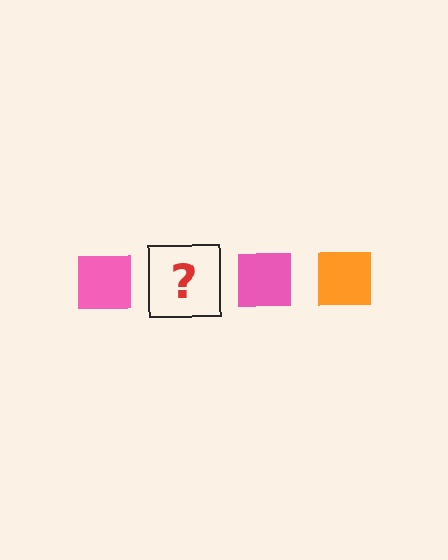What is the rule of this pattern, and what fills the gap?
The rule is that the pattern cycles through pink, orange squares. The gap should be filled with an orange square.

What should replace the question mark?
The question mark should be replaced with an orange square.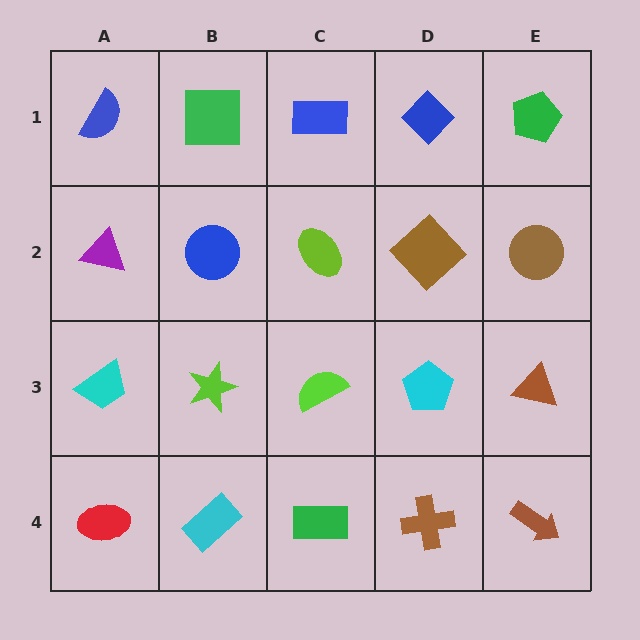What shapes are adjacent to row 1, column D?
A brown diamond (row 2, column D), a blue rectangle (row 1, column C), a green pentagon (row 1, column E).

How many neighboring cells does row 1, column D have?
3.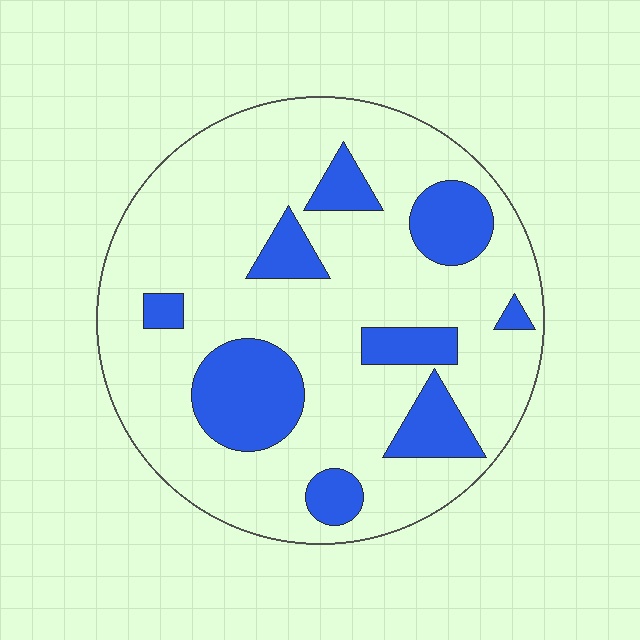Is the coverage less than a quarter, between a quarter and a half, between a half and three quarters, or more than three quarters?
Less than a quarter.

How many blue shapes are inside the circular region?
9.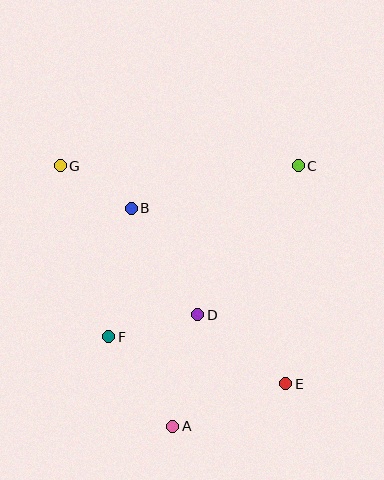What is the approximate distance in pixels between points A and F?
The distance between A and F is approximately 110 pixels.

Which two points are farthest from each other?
Points E and G are farthest from each other.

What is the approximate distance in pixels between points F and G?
The distance between F and G is approximately 178 pixels.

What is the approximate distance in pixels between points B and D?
The distance between B and D is approximately 126 pixels.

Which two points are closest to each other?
Points B and G are closest to each other.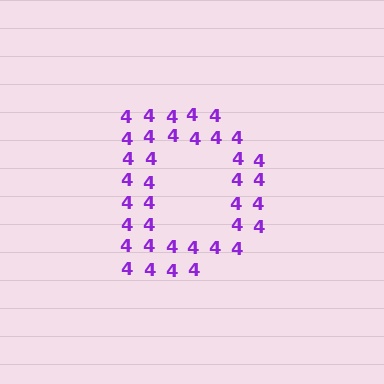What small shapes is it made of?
It is made of small digit 4's.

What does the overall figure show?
The overall figure shows the letter D.